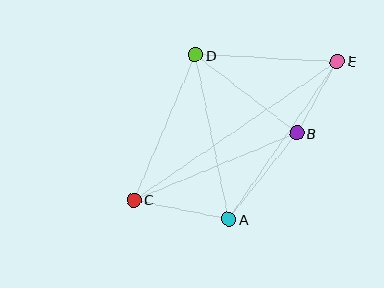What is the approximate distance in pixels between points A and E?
The distance between A and E is approximately 192 pixels.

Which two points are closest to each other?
Points B and E are closest to each other.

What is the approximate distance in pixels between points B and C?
The distance between B and C is approximately 176 pixels.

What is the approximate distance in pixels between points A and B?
The distance between A and B is approximately 110 pixels.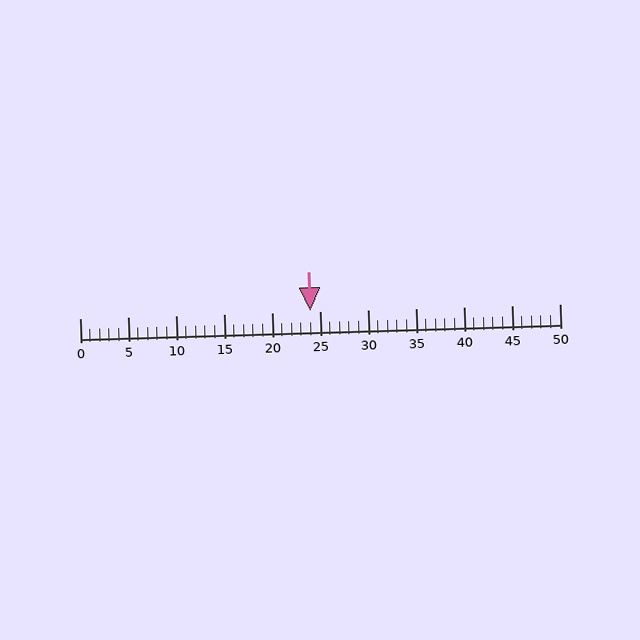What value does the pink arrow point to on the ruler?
The pink arrow points to approximately 24.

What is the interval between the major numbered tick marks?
The major tick marks are spaced 5 units apart.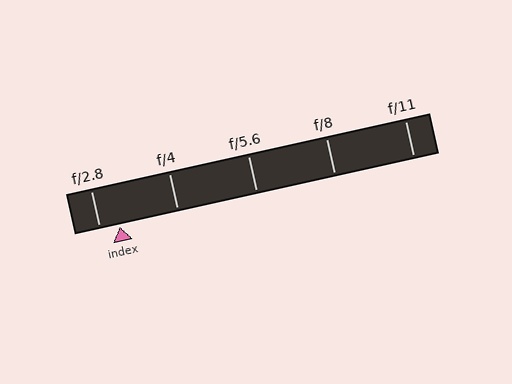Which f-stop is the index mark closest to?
The index mark is closest to f/2.8.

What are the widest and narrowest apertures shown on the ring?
The widest aperture shown is f/2.8 and the narrowest is f/11.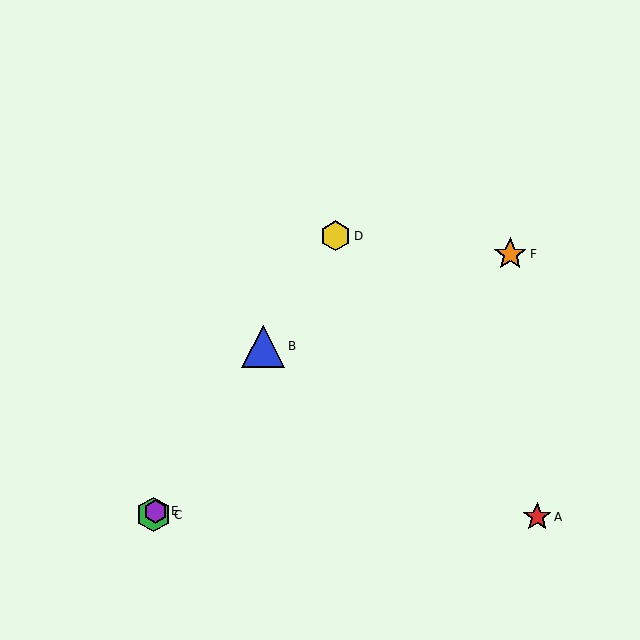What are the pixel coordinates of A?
Object A is at (537, 517).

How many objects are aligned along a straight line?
4 objects (B, C, D, E) are aligned along a straight line.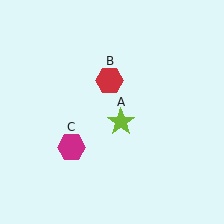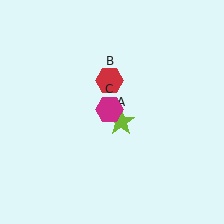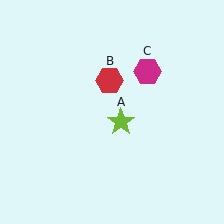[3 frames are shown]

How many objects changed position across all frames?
1 object changed position: magenta hexagon (object C).